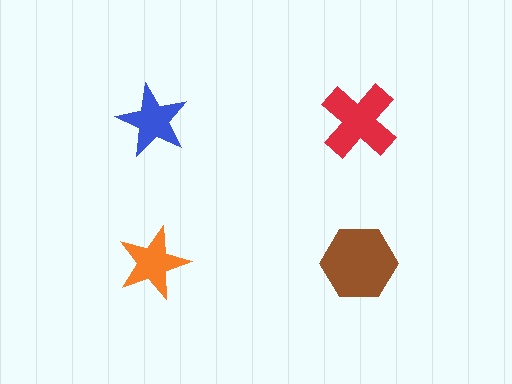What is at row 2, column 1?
An orange star.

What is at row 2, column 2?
A brown hexagon.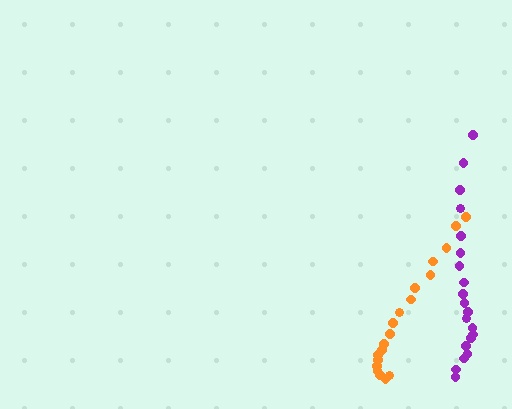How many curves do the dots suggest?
There are 2 distinct paths.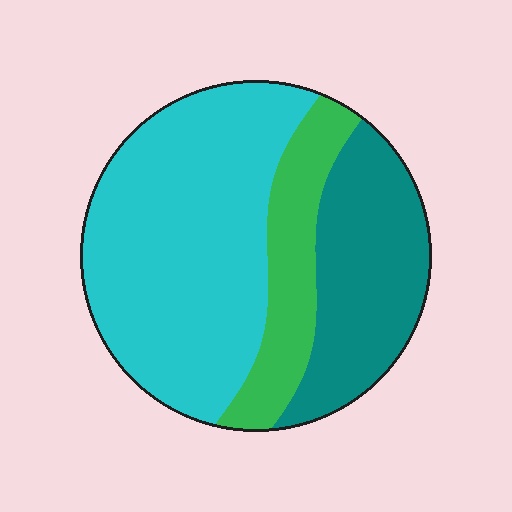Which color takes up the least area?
Green, at roughly 20%.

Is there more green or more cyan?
Cyan.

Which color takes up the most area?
Cyan, at roughly 55%.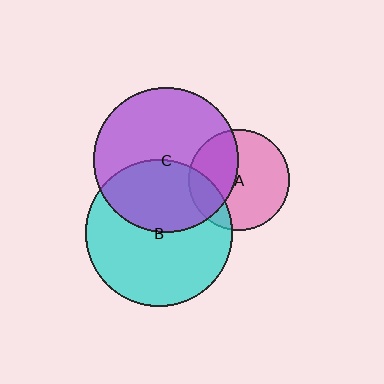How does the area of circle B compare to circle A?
Approximately 2.1 times.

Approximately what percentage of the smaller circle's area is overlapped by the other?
Approximately 20%.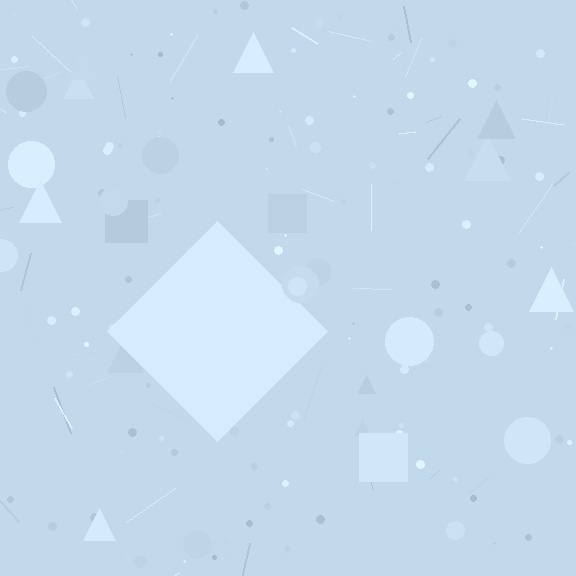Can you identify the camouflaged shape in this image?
The camouflaged shape is a diamond.